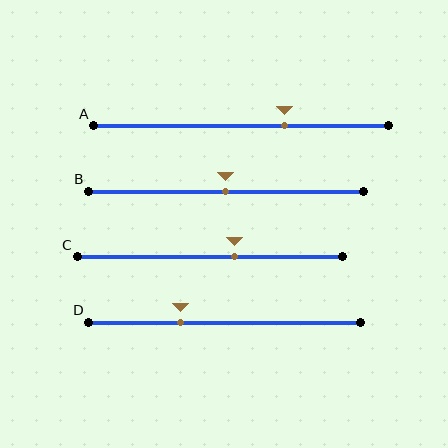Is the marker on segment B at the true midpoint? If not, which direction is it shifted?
Yes, the marker on segment B is at the true midpoint.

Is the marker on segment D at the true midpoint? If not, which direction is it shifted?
No, the marker on segment D is shifted to the left by about 16% of the segment length.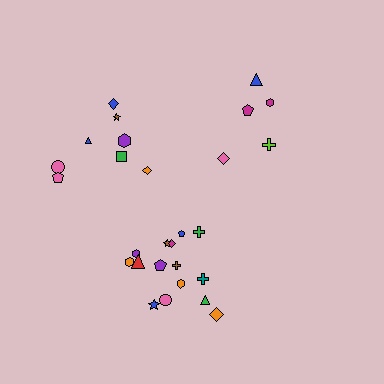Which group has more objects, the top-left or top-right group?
The top-left group.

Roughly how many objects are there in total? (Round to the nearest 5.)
Roughly 30 objects in total.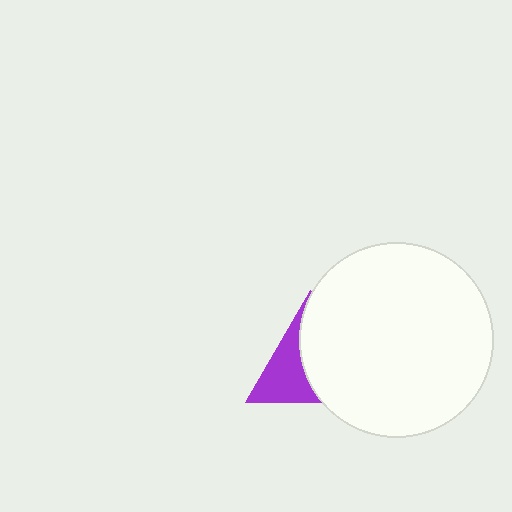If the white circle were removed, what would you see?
You would see the complete purple triangle.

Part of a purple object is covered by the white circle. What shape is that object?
It is a triangle.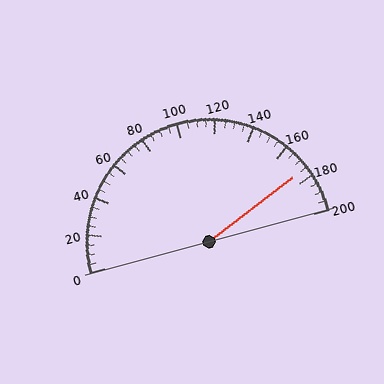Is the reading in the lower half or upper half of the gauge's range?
The reading is in the upper half of the range (0 to 200).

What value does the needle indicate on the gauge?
The needle indicates approximately 175.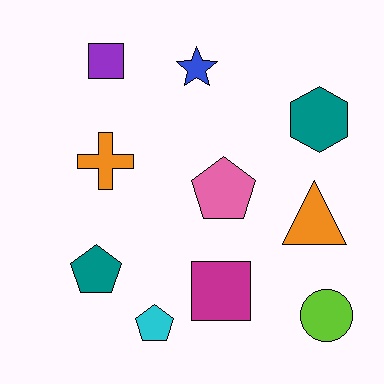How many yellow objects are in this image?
There are no yellow objects.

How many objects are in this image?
There are 10 objects.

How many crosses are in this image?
There is 1 cross.